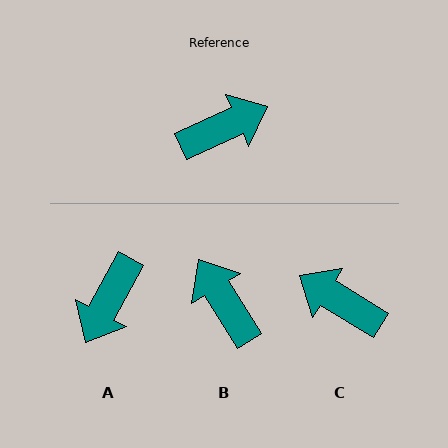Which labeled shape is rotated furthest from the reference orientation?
A, about 143 degrees away.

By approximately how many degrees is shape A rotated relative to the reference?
Approximately 143 degrees clockwise.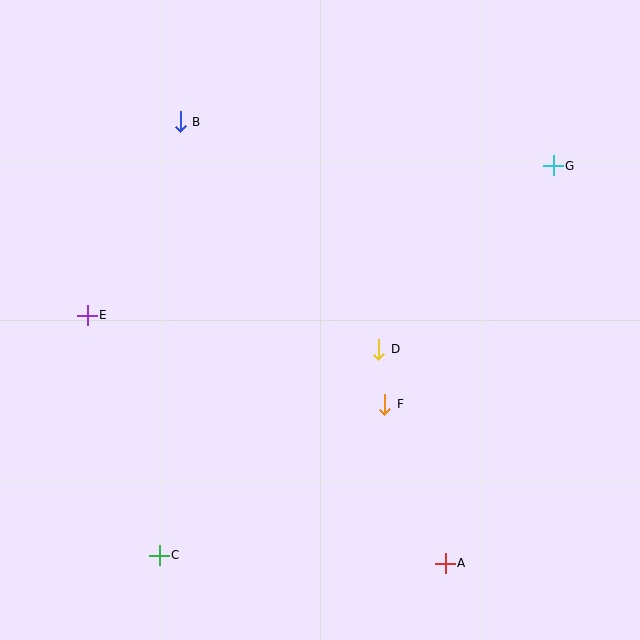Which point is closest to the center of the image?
Point D at (379, 349) is closest to the center.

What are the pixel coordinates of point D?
Point D is at (379, 349).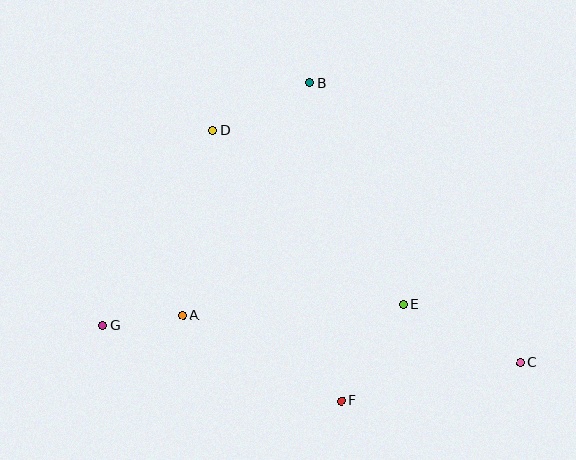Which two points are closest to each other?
Points A and G are closest to each other.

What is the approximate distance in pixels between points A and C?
The distance between A and C is approximately 341 pixels.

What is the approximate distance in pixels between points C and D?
The distance between C and D is approximately 385 pixels.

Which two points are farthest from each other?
Points C and G are farthest from each other.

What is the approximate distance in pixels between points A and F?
The distance between A and F is approximately 180 pixels.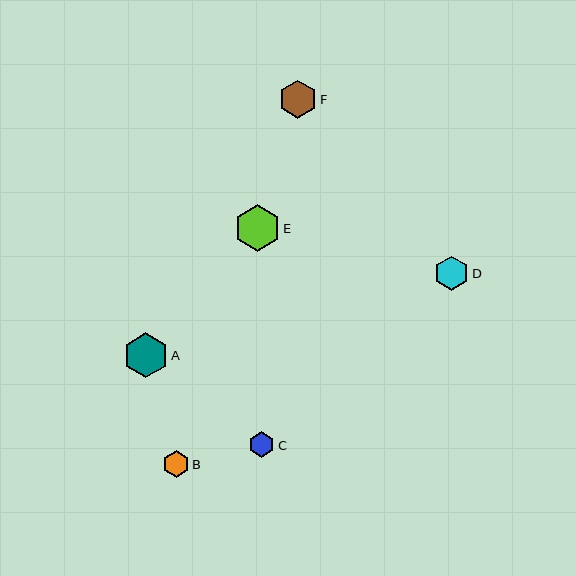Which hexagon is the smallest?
Hexagon C is the smallest with a size of approximately 25 pixels.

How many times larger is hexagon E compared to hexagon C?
Hexagon E is approximately 1.8 times the size of hexagon C.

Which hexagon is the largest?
Hexagon E is the largest with a size of approximately 46 pixels.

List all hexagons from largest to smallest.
From largest to smallest: E, A, F, D, B, C.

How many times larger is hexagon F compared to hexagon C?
Hexagon F is approximately 1.5 times the size of hexagon C.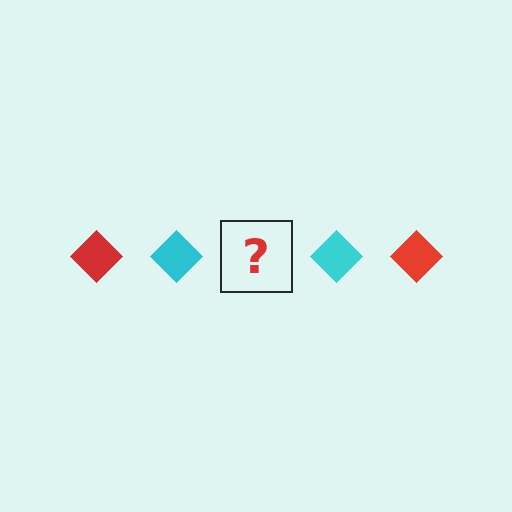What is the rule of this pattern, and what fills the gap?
The rule is that the pattern cycles through red, cyan diamonds. The gap should be filled with a red diamond.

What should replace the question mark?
The question mark should be replaced with a red diamond.